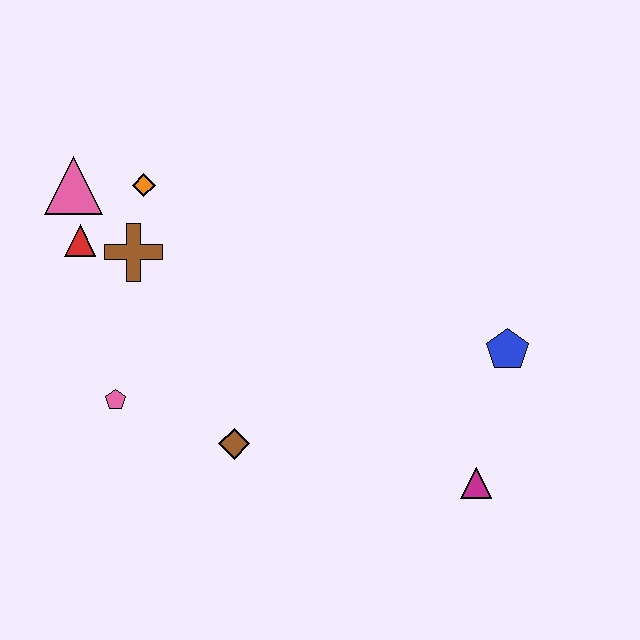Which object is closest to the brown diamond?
The pink pentagon is closest to the brown diamond.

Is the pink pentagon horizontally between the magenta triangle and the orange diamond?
No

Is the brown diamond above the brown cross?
No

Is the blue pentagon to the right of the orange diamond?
Yes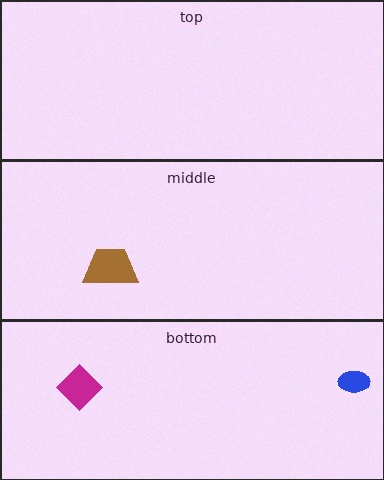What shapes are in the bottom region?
The magenta diamond, the blue ellipse.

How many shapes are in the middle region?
1.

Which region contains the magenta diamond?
The bottom region.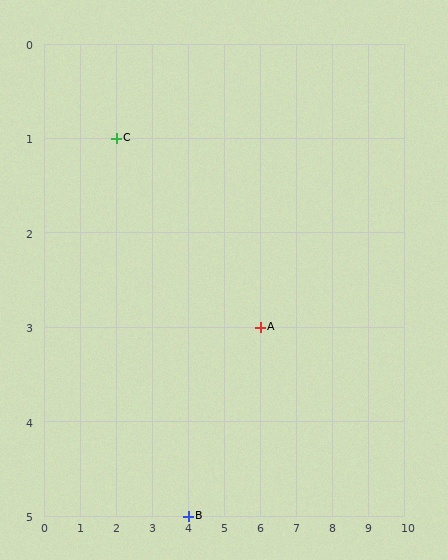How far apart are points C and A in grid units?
Points C and A are 4 columns and 2 rows apart (about 4.5 grid units diagonally).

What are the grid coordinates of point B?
Point B is at grid coordinates (4, 5).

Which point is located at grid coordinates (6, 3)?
Point A is at (6, 3).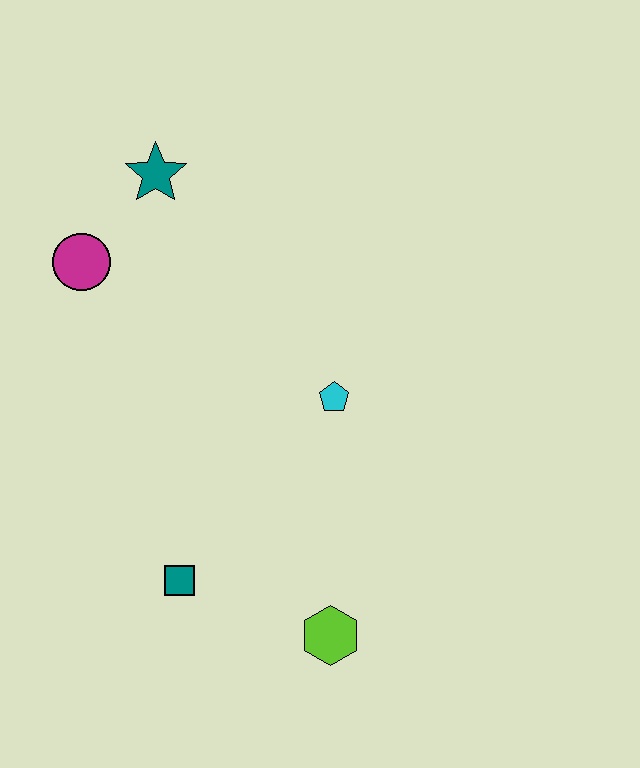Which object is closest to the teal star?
The magenta circle is closest to the teal star.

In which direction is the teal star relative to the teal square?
The teal star is above the teal square.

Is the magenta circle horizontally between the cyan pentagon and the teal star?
No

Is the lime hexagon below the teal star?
Yes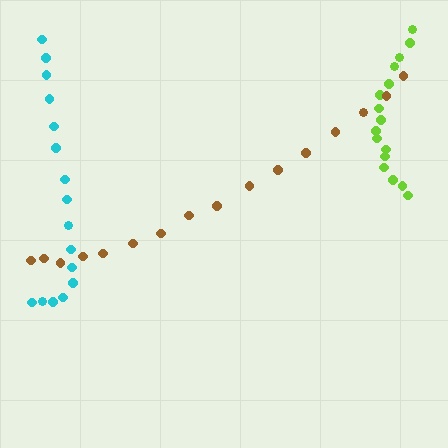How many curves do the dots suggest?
There are 3 distinct paths.